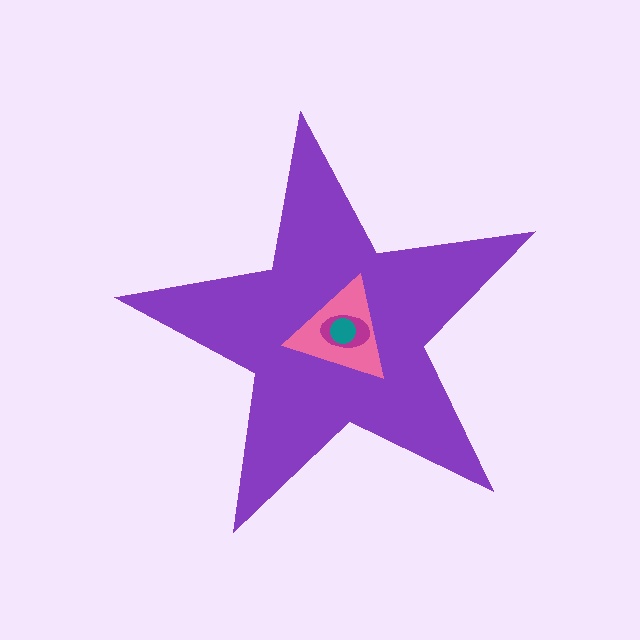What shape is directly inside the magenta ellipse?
The teal circle.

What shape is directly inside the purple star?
The pink triangle.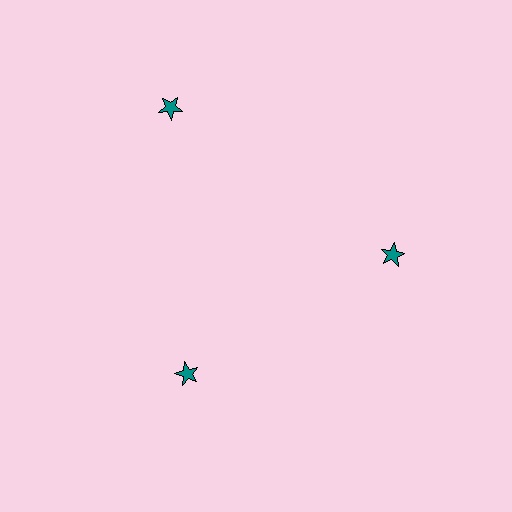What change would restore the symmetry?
The symmetry would be restored by moving it inward, back onto the ring so that all 3 stars sit at equal angles and equal distance from the center.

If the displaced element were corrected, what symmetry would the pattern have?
It would have 3-fold rotational symmetry — the pattern would map onto itself every 120 degrees.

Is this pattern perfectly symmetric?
No. The 3 teal stars are arranged in a ring, but one element near the 11 o'clock position is pushed outward from the center, breaking the 3-fold rotational symmetry.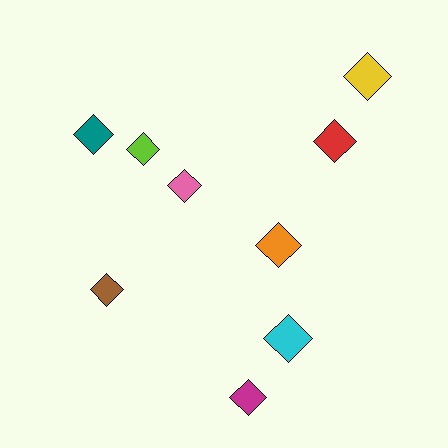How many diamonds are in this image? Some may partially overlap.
There are 9 diamonds.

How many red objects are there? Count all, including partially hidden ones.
There is 1 red object.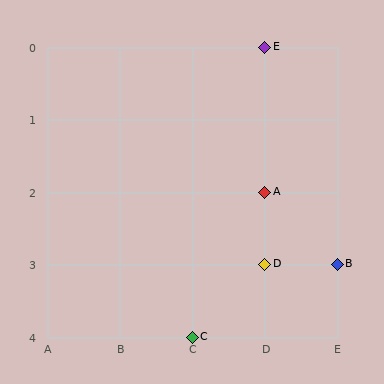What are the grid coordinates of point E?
Point E is at grid coordinates (D, 0).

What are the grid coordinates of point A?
Point A is at grid coordinates (D, 2).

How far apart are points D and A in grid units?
Points D and A are 1 row apart.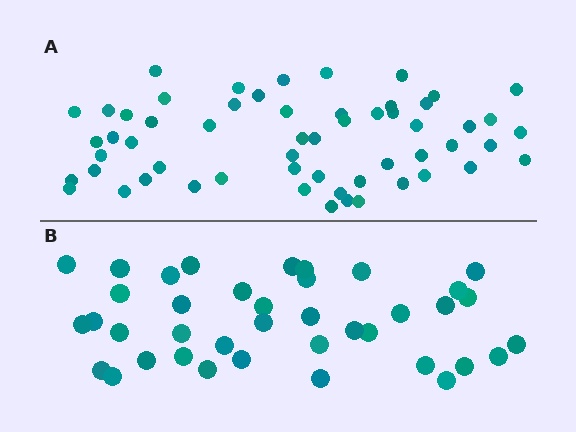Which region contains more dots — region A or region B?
Region A (the top region) has more dots.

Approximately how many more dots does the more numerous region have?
Region A has approximately 20 more dots than region B.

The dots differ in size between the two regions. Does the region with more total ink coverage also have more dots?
No. Region B has more total ink coverage because its dots are larger, but region A actually contains more individual dots. Total area can be misleading — the number of items is what matters here.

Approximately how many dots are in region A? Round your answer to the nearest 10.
About 60 dots. (The exact count is 57, which rounds to 60.)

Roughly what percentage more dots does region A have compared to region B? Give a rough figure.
About 45% more.